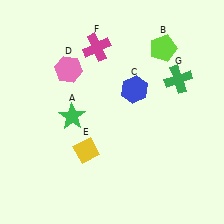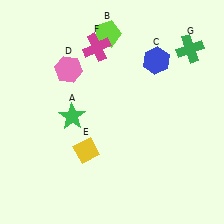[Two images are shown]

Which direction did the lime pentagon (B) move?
The lime pentagon (B) moved left.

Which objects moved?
The objects that moved are: the lime pentagon (B), the blue hexagon (C), the green cross (G).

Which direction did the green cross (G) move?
The green cross (G) moved up.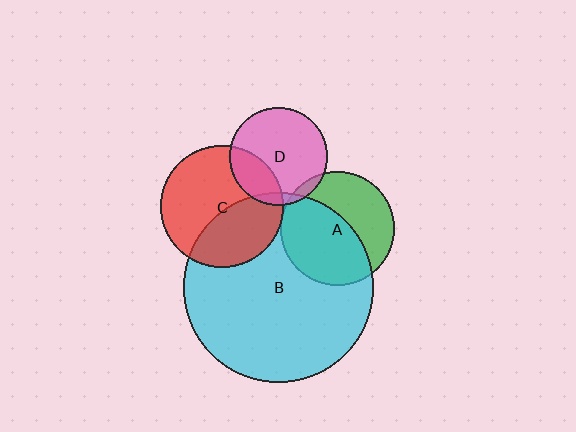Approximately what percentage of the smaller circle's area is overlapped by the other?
Approximately 5%.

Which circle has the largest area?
Circle B (cyan).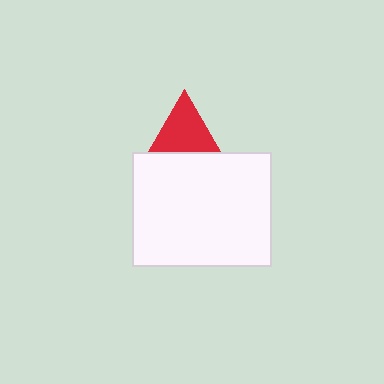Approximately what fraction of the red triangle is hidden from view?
Roughly 45% of the red triangle is hidden behind the white rectangle.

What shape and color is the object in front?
The object in front is a white rectangle.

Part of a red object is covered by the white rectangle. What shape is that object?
It is a triangle.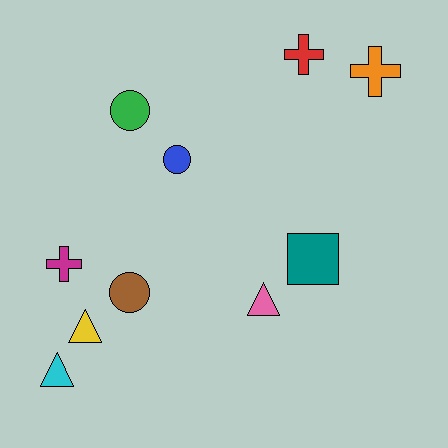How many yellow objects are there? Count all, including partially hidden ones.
There is 1 yellow object.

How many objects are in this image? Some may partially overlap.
There are 10 objects.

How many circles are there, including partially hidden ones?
There are 3 circles.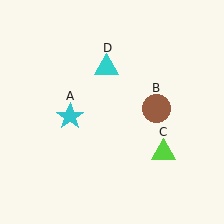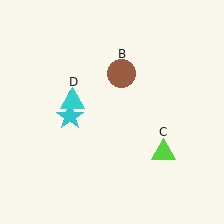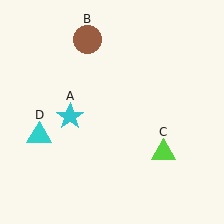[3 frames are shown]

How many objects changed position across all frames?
2 objects changed position: brown circle (object B), cyan triangle (object D).